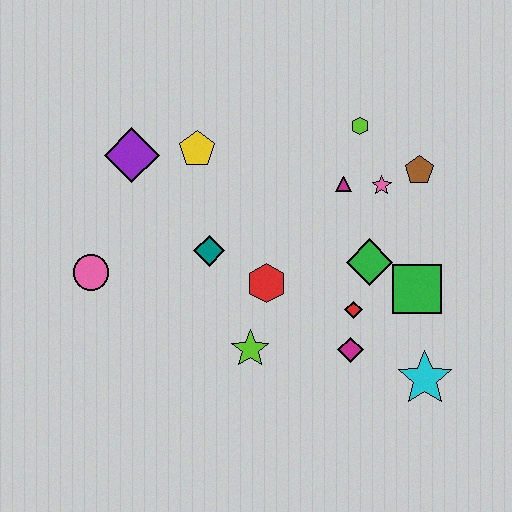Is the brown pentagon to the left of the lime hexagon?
No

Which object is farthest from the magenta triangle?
The pink circle is farthest from the magenta triangle.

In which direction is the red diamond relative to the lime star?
The red diamond is to the right of the lime star.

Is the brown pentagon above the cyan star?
Yes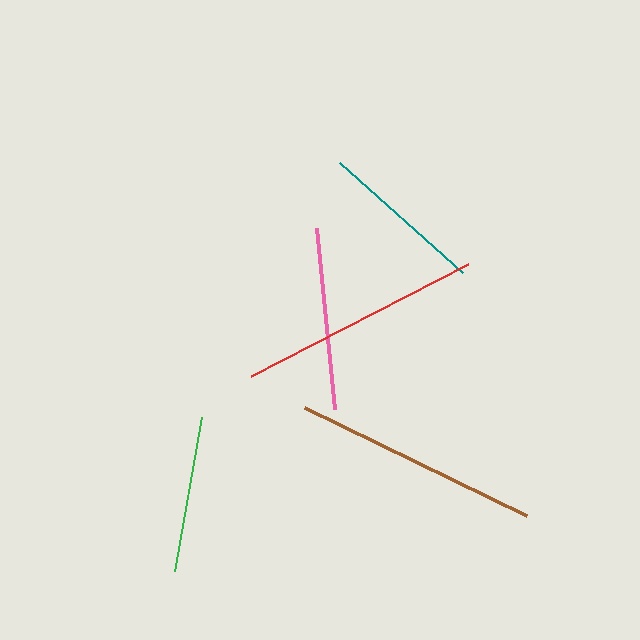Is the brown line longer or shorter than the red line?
The brown line is longer than the red line.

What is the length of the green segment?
The green segment is approximately 157 pixels long.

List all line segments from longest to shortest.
From longest to shortest: brown, red, pink, teal, green.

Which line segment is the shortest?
The green line is the shortest at approximately 157 pixels.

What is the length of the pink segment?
The pink segment is approximately 182 pixels long.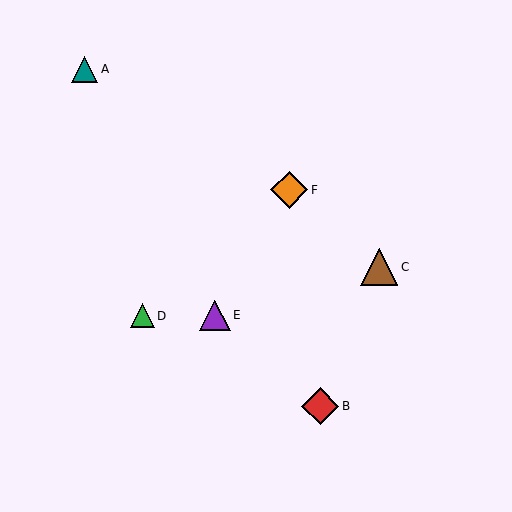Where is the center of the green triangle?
The center of the green triangle is at (142, 316).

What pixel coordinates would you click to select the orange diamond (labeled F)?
Click at (289, 190) to select the orange diamond F.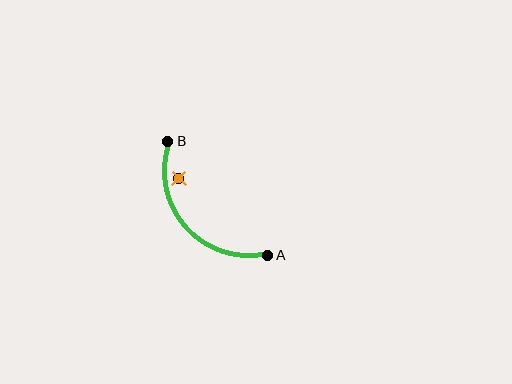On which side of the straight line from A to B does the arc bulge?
The arc bulges below and to the left of the straight line connecting A and B.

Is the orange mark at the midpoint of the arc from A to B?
No — the orange mark does not lie on the arc at all. It sits slightly inside the curve.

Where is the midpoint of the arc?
The arc midpoint is the point on the curve farthest from the straight line joining A and B. It sits below and to the left of that line.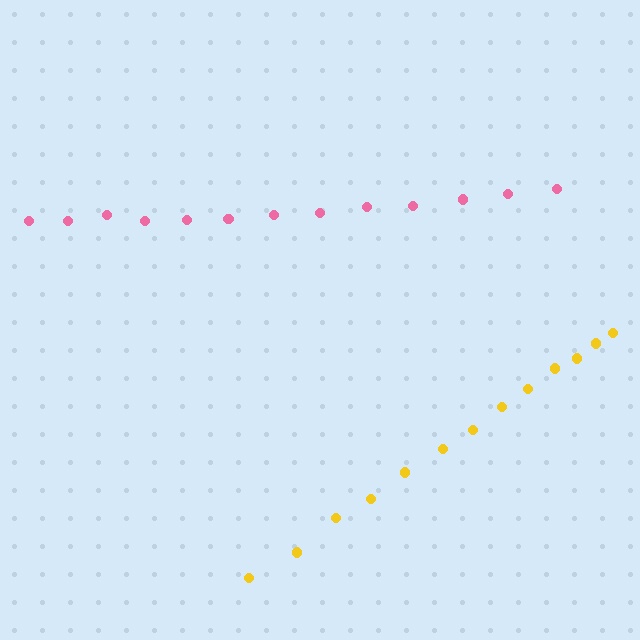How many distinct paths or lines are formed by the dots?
There are 2 distinct paths.